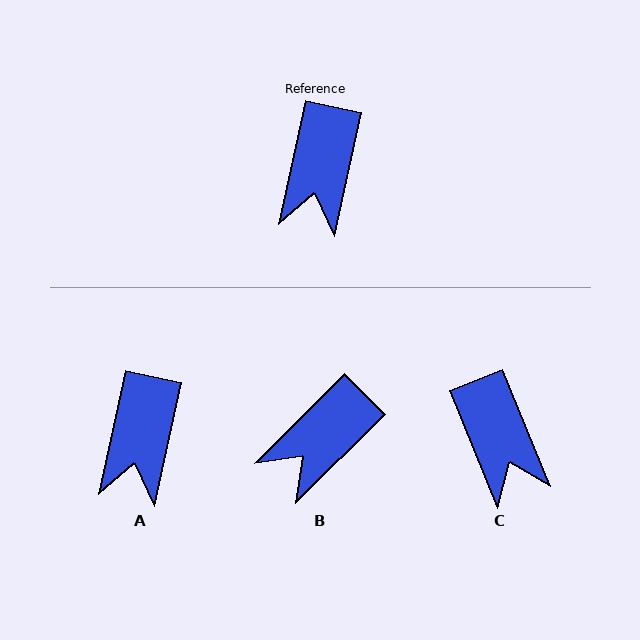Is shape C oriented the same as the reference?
No, it is off by about 34 degrees.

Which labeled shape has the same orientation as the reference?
A.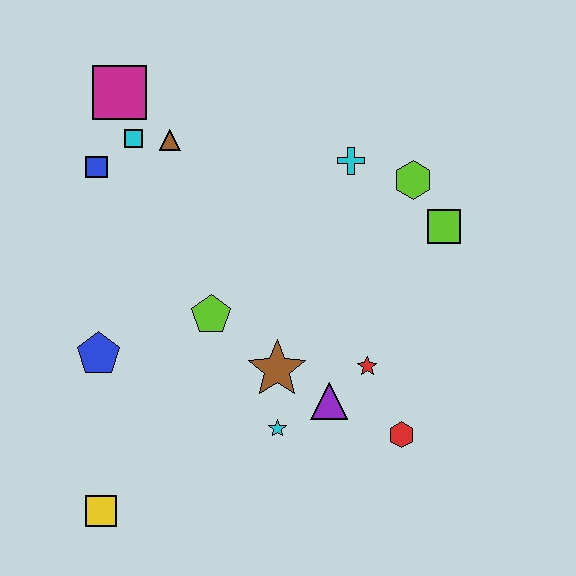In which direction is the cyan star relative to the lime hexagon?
The cyan star is below the lime hexagon.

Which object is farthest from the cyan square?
The red hexagon is farthest from the cyan square.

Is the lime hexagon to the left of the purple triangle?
No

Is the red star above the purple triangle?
Yes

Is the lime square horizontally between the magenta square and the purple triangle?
No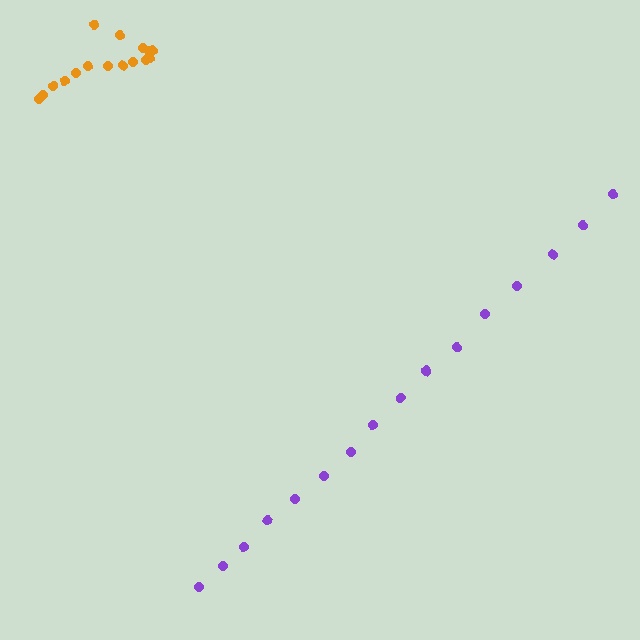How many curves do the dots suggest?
There are 2 distinct paths.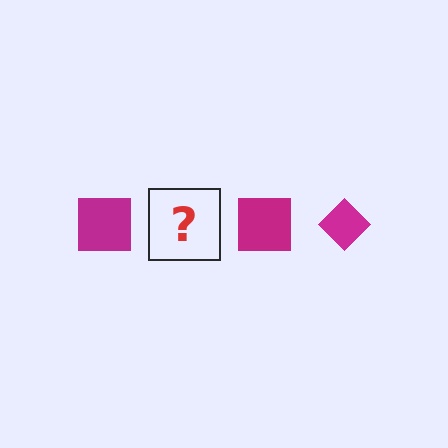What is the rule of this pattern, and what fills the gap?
The rule is that the pattern cycles through square, diamond shapes in magenta. The gap should be filled with a magenta diamond.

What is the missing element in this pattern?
The missing element is a magenta diamond.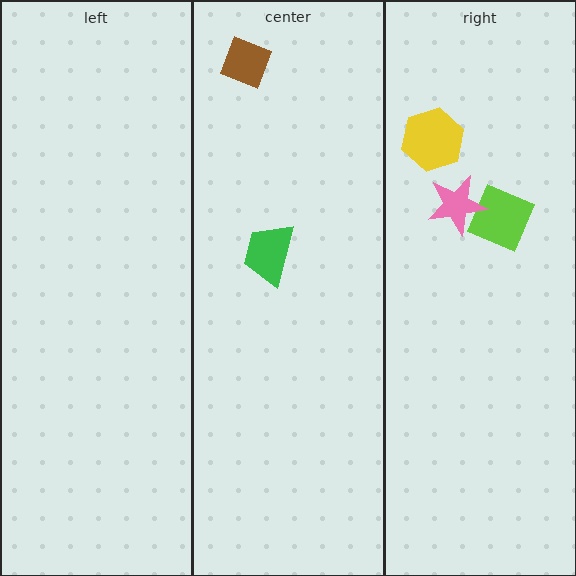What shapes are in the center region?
The green trapezoid, the brown diamond.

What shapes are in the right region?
The lime square, the yellow hexagon, the pink star.